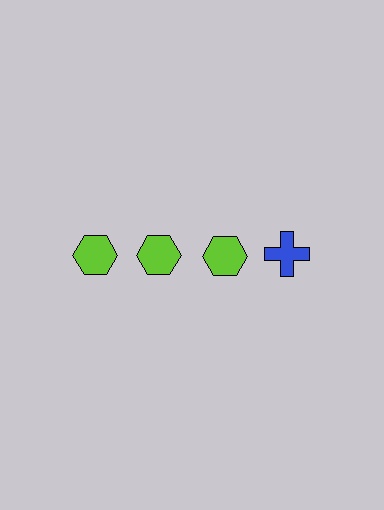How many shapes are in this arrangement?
There are 4 shapes arranged in a grid pattern.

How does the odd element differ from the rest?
It differs in both color (blue instead of lime) and shape (cross instead of hexagon).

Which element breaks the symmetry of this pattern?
The blue cross in the top row, second from right column breaks the symmetry. All other shapes are lime hexagons.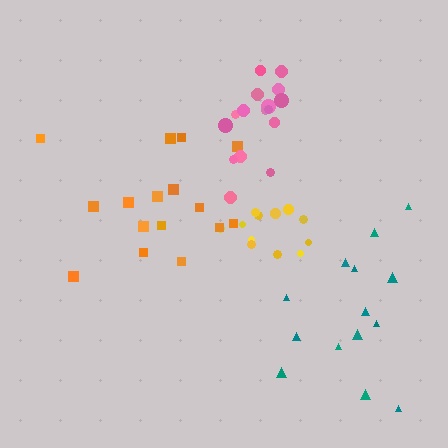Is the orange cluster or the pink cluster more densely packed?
Pink.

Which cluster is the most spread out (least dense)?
Teal.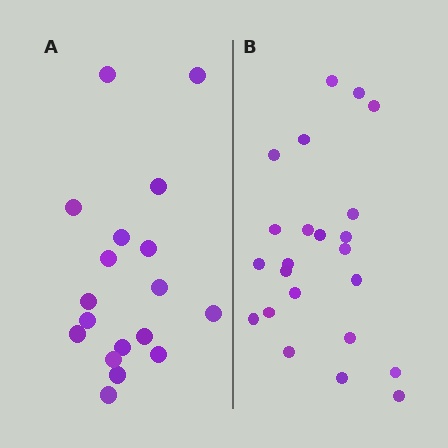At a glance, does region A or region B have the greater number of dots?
Region B (the right region) has more dots.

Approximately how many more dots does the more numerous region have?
Region B has about 5 more dots than region A.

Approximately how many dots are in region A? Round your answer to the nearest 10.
About 20 dots. (The exact count is 18, which rounds to 20.)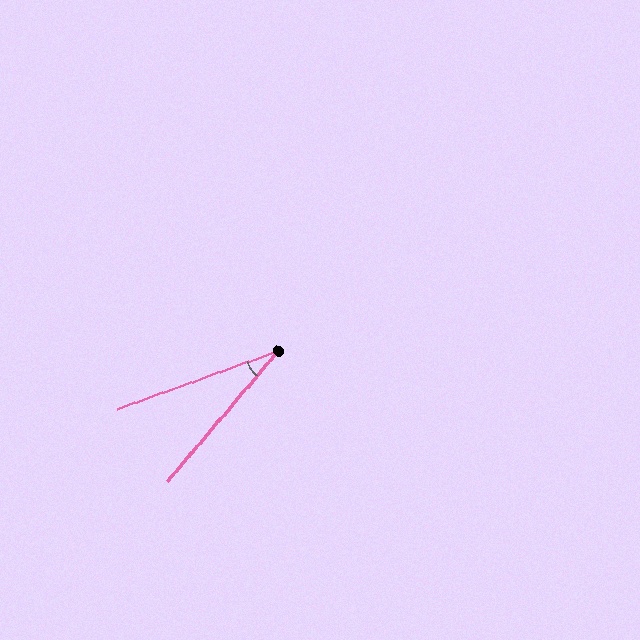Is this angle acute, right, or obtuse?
It is acute.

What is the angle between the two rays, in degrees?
Approximately 30 degrees.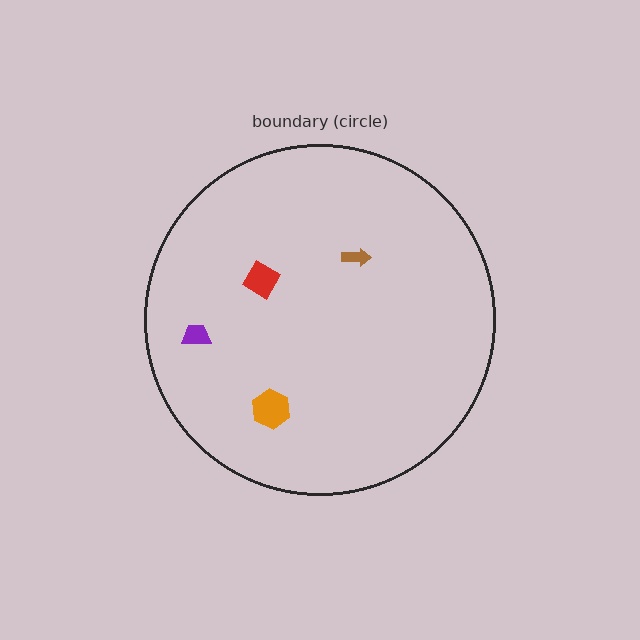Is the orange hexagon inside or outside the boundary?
Inside.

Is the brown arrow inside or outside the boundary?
Inside.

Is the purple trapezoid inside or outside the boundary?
Inside.